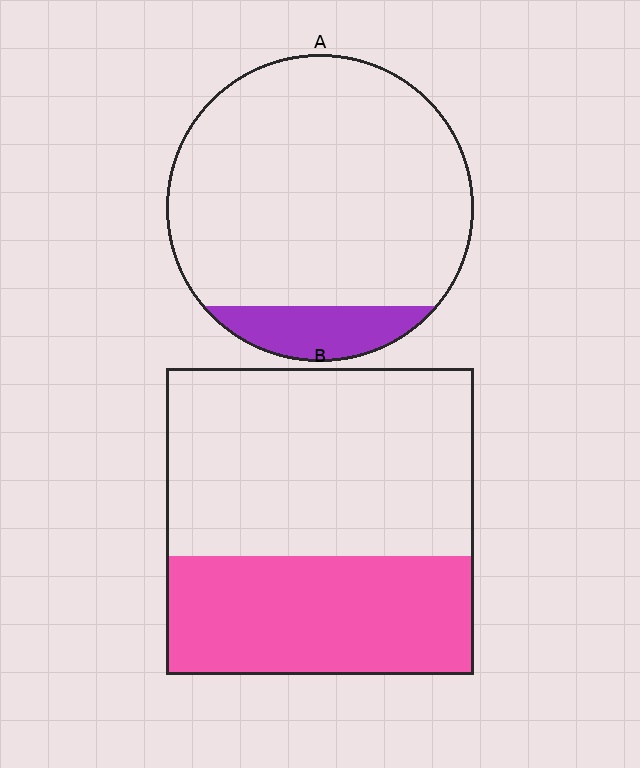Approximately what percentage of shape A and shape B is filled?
A is approximately 10% and B is approximately 40%.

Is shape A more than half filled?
No.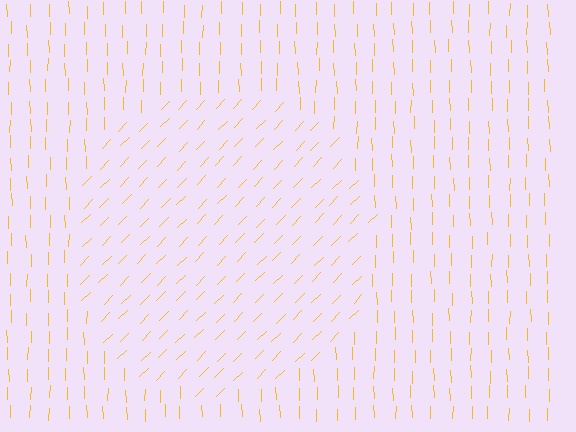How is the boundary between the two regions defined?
The boundary is defined purely by a change in line orientation (approximately 45 degrees difference). All lines are the same color and thickness.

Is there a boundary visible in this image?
Yes, there is a texture boundary formed by a change in line orientation.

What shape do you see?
I see a circle.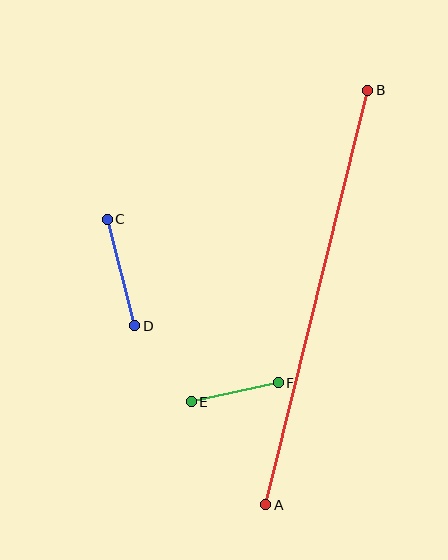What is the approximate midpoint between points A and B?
The midpoint is at approximately (317, 298) pixels.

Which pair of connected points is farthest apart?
Points A and B are farthest apart.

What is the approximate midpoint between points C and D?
The midpoint is at approximately (121, 272) pixels.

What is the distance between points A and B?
The distance is approximately 427 pixels.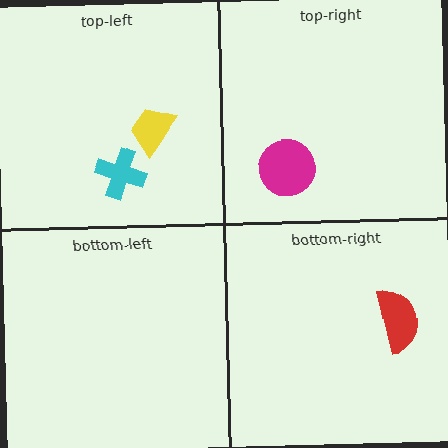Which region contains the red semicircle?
The bottom-right region.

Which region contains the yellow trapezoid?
The top-left region.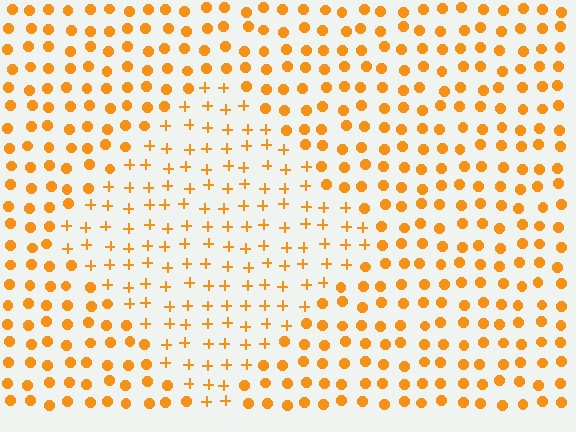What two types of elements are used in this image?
The image uses plus signs inside the diamond region and circles outside it.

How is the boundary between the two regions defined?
The boundary is defined by a change in element shape: plus signs inside vs. circles outside. All elements share the same color and spacing.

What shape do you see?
I see a diamond.